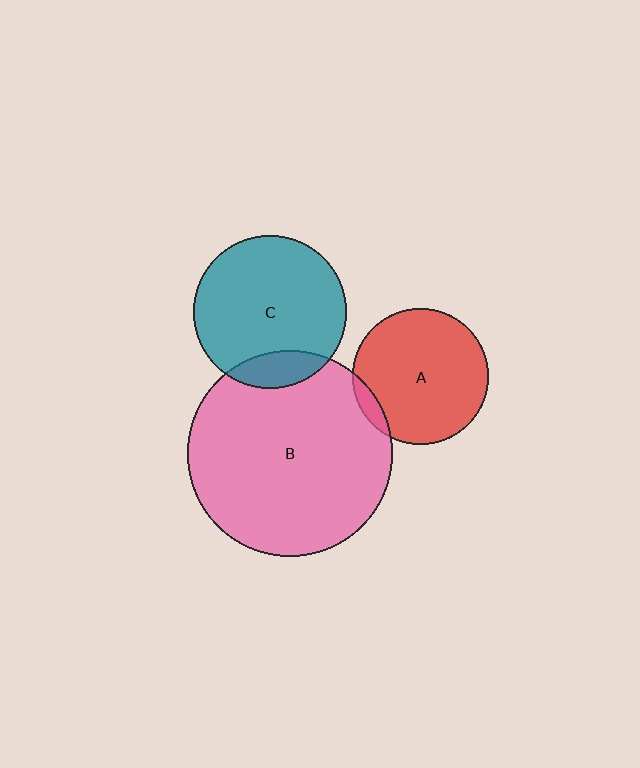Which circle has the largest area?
Circle B (pink).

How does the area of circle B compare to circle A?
Approximately 2.3 times.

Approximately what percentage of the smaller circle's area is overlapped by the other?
Approximately 5%.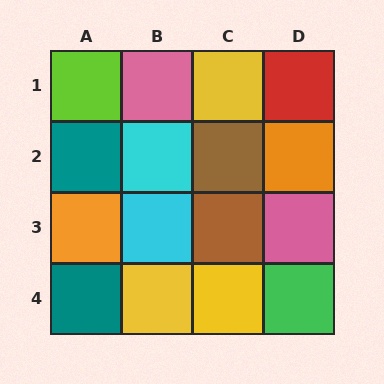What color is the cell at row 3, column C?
Brown.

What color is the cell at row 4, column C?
Yellow.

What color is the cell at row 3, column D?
Pink.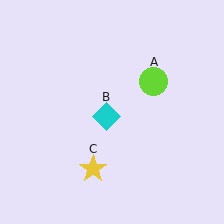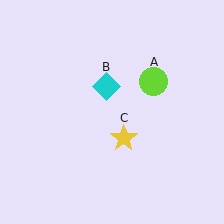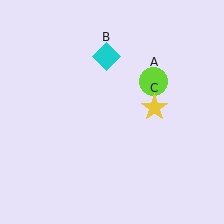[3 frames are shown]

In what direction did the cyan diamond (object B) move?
The cyan diamond (object B) moved up.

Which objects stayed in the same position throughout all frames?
Lime circle (object A) remained stationary.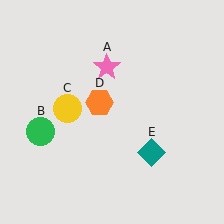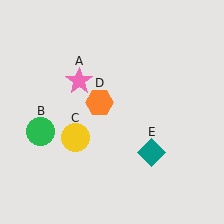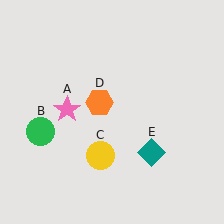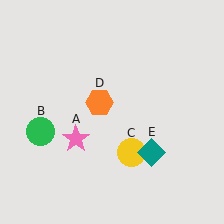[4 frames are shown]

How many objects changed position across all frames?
2 objects changed position: pink star (object A), yellow circle (object C).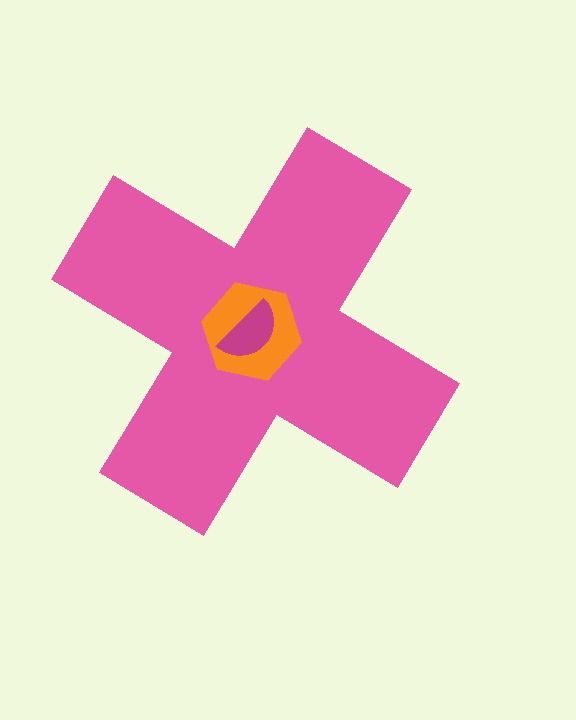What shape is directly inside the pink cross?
The orange hexagon.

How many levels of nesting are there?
3.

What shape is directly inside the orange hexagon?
The magenta semicircle.